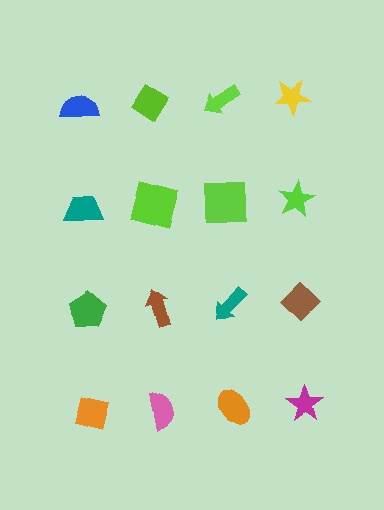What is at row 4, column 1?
An orange square.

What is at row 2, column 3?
A lime square.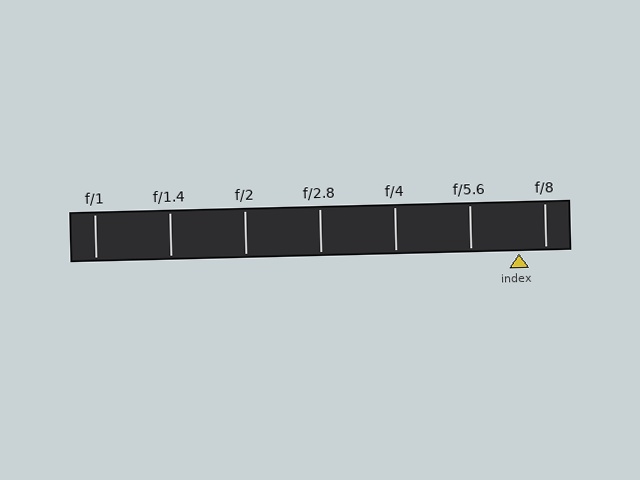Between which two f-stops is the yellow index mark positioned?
The index mark is between f/5.6 and f/8.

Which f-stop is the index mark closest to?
The index mark is closest to f/8.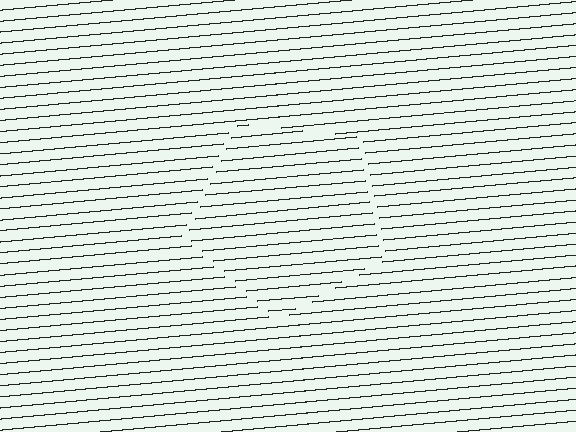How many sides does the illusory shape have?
5 sides — the line-ends trace a pentagon.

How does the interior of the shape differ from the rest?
The interior of the shape contains the same grating, shifted by half a period — the contour is defined by the phase discontinuity where line-ends from the inner and outer gratings abut.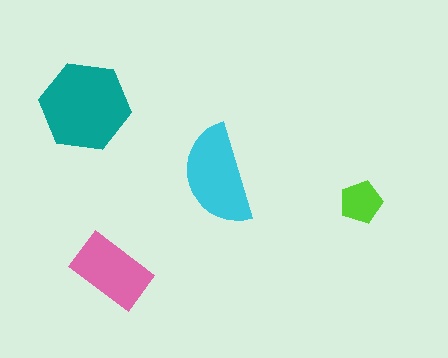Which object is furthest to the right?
The lime pentagon is rightmost.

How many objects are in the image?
There are 4 objects in the image.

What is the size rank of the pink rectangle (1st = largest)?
3rd.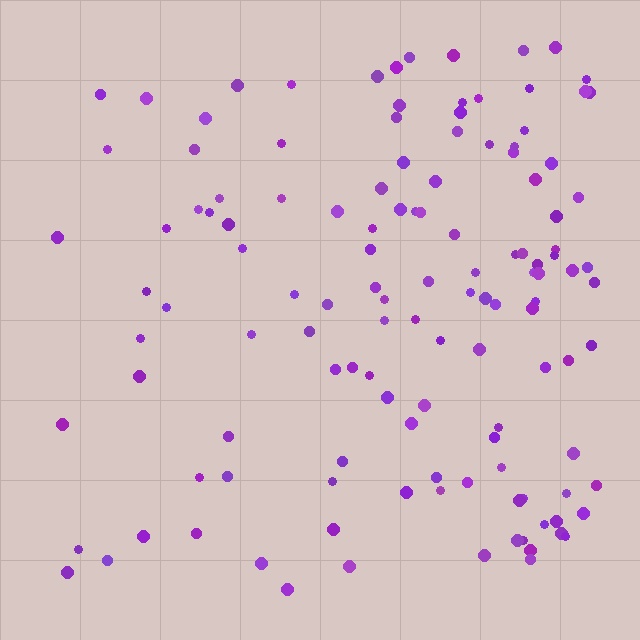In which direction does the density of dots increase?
From left to right, with the right side densest.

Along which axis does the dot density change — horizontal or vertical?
Horizontal.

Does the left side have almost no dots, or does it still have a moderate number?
Still a moderate number, just noticeably fewer than the right.